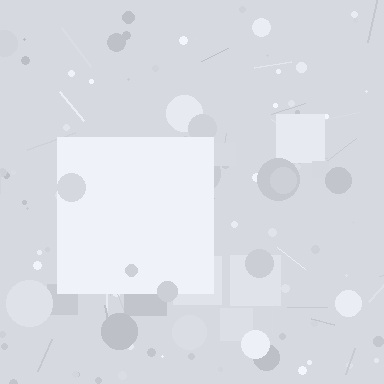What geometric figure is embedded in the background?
A square is embedded in the background.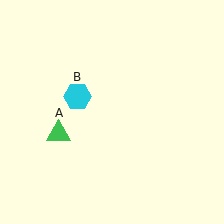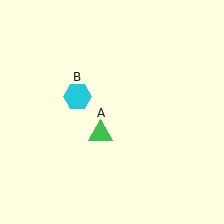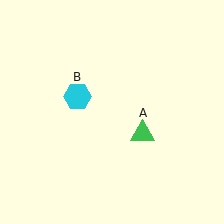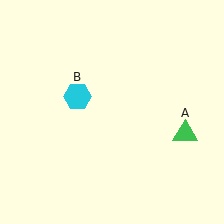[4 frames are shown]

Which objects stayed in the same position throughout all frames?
Cyan hexagon (object B) remained stationary.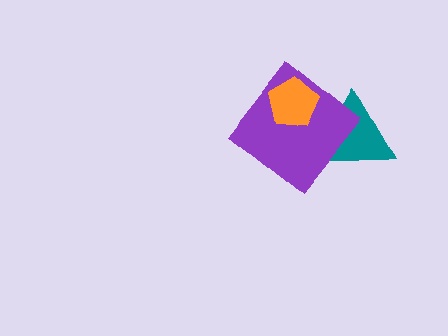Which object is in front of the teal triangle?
The purple diamond is in front of the teal triangle.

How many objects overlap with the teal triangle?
1 object overlaps with the teal triangle.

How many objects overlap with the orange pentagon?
1 object overlaps with the orange pentagon.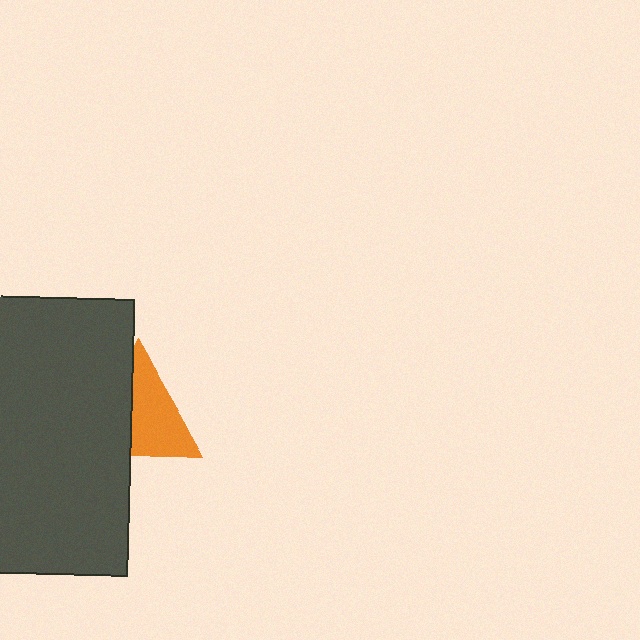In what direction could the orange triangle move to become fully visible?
The orange triangle could move right. That would shift it out from behind the dark gray rectangle entirely.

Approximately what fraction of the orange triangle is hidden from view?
Roughly 45% of the orange triangle is hidden behind the dark gray rectangle.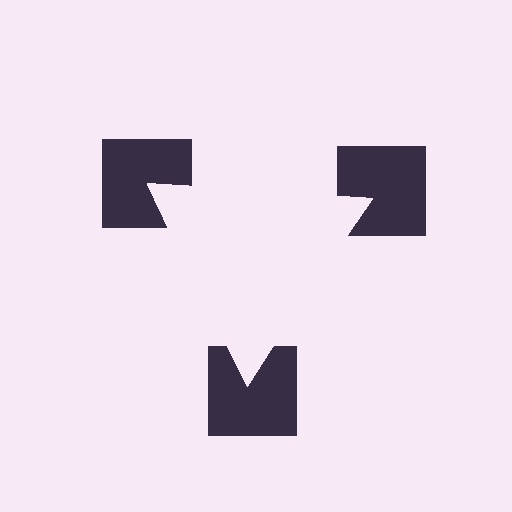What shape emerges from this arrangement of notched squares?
An illusory triangle — its edges are inferred from the aligned wedge cuts in the notched squares, not physically drawn.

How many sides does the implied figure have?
3 sides.